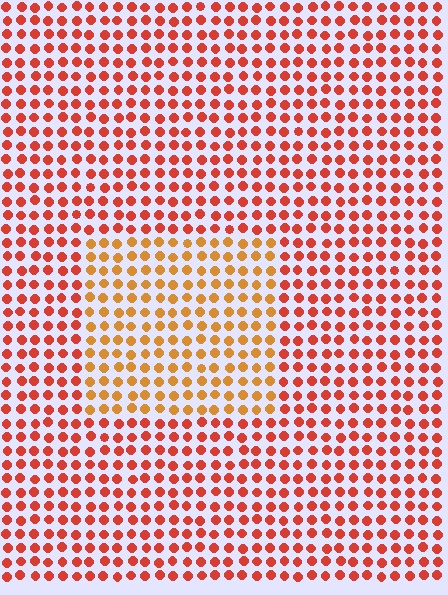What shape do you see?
I see a rectangle.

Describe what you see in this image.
The image is filled with small red elements in a uniform arrangement. A rectangle-shaped region is visible where the elements are tinted to a slightly different hue, forming a subtle color boundary.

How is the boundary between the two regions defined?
The boundary is defined purely by a slight shift in hue (about 30 degrees). Spacing, size, and orientation are identical on both sides.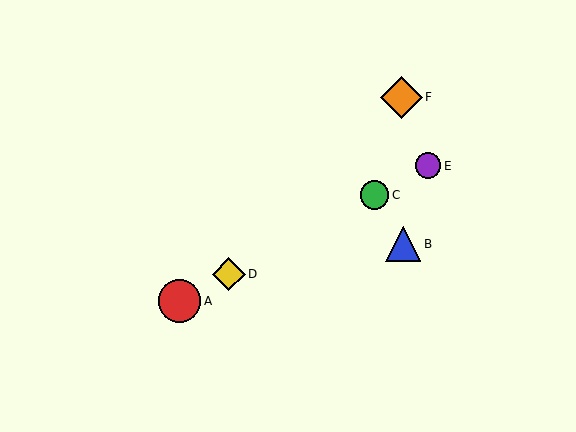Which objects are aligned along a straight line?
Objects A, C, D, E are aligned along a straight line.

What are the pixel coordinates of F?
Object F is at (401, 98).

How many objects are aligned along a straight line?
4 objects (A, C, D, E) are aligned along a straight line.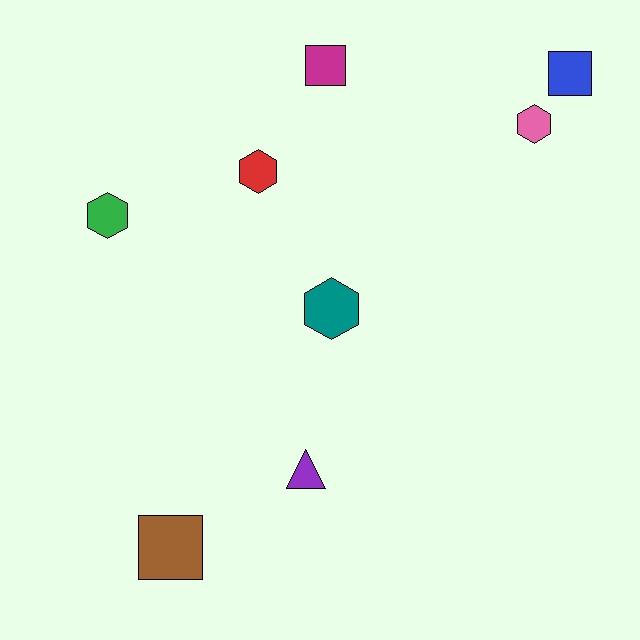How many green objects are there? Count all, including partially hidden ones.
There is 1 green object.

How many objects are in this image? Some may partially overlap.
There are 8 objects.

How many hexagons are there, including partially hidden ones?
There are 4 hexagons.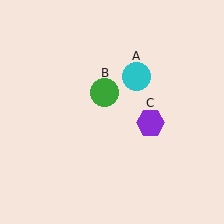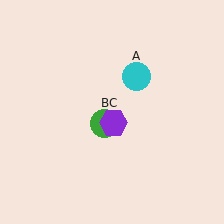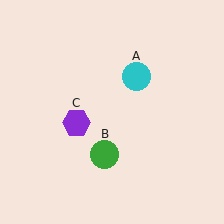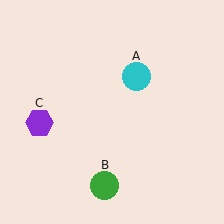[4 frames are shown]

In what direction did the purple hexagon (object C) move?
The purple hexagon (object C) moved left.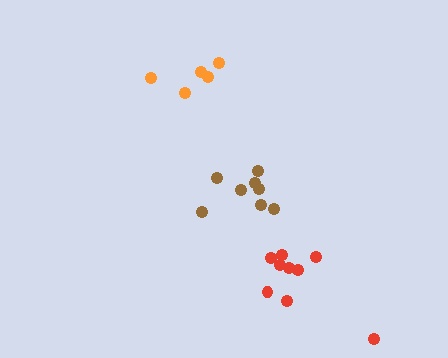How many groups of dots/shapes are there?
There are 3 groups.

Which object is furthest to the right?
The red cluster is rightmost.